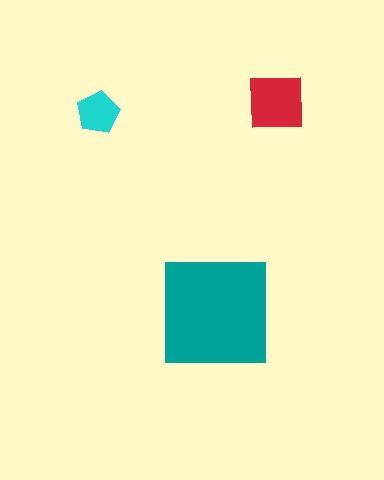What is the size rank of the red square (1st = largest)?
2nd.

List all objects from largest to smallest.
The teal square, the red square, the cyan pentagon.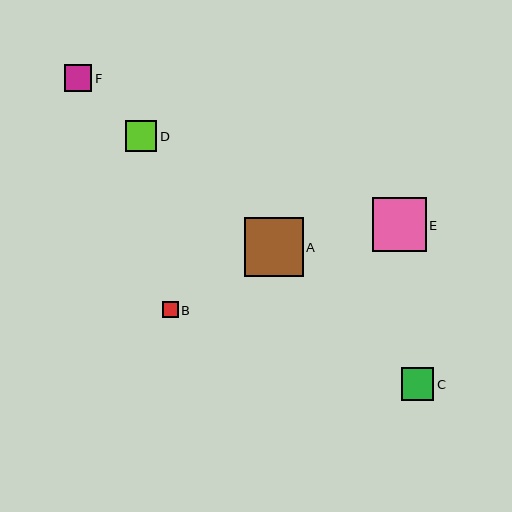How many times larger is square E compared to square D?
Square E is approximately 1.7 times the size of square D.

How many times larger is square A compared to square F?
Square A is approximately 2.2 times the size of square F.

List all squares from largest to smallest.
From largest to smallest: A, E, C, D, F, B.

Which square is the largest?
Square A is the largest with a size of approximately 59 pixels.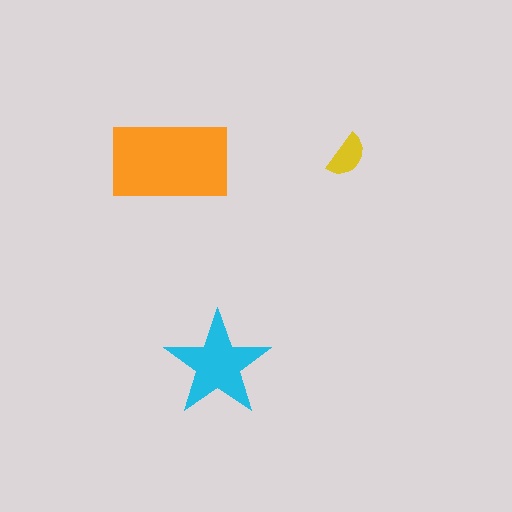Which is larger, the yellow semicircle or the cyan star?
The cyan star.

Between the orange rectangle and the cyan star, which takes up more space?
The orange rectangle.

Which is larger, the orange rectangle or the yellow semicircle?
The orange rectangle.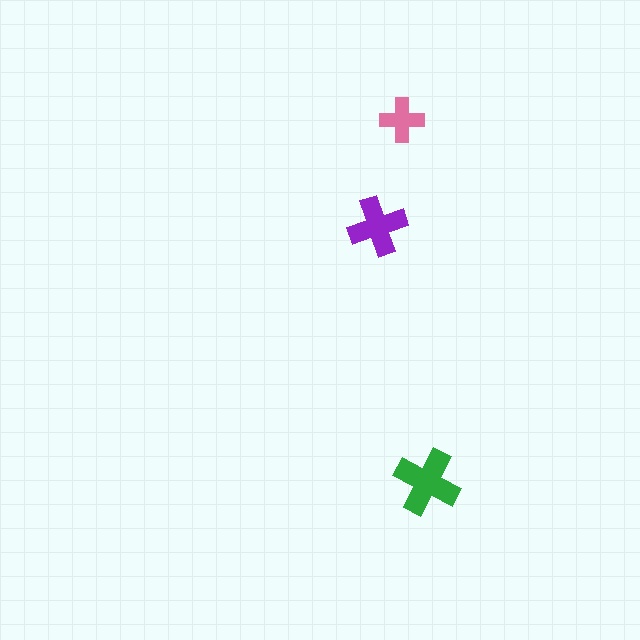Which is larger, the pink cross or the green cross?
The green one.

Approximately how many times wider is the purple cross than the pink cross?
About 1.5 times wider.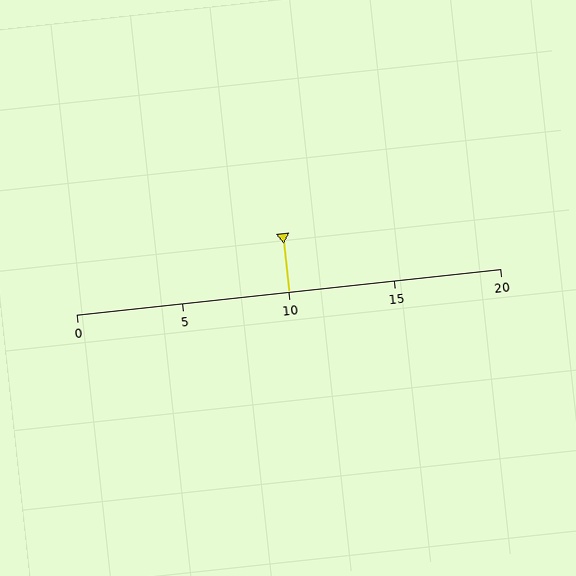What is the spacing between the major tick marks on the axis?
The major ticks are spaced 5 apart.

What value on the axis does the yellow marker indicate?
The marker indicates approximately 10.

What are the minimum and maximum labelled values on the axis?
The axis runs from 0 to 20.